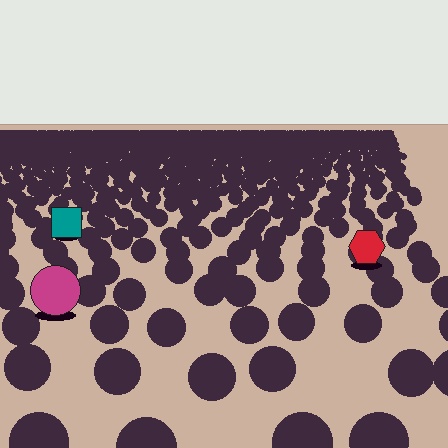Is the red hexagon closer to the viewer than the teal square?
Yes. The red hexagon is closer — you can tell from the texture gradient: the ground texture is coarser near it.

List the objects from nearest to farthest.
From nearest to farthest: the magenta circle, the red hexagon, the teal square.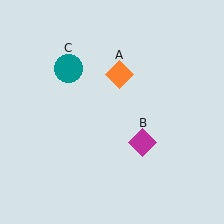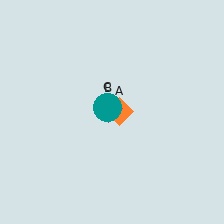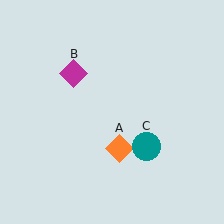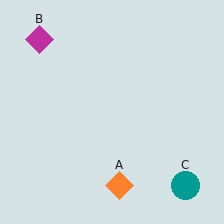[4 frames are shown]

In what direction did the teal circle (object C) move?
The teal circle (object C) moved down and to the right.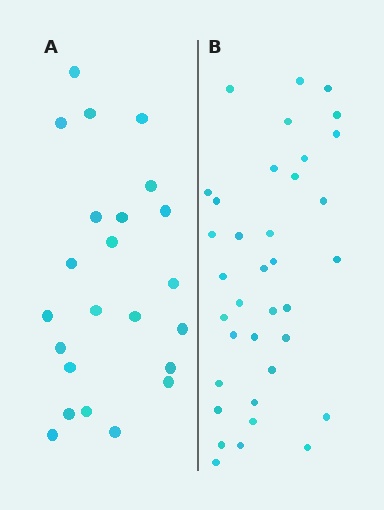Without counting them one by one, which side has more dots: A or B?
Region B (the right region) has more dots.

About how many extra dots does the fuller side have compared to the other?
Region B has approximately 15 more dots than region A.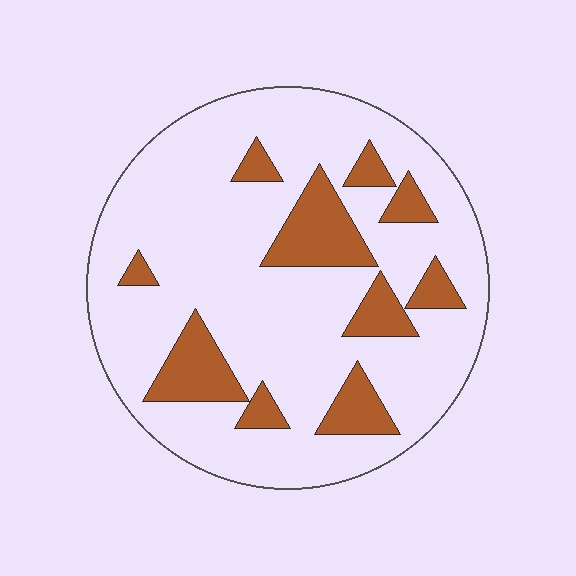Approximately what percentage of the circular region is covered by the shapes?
Approximately 20%.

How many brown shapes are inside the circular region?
10.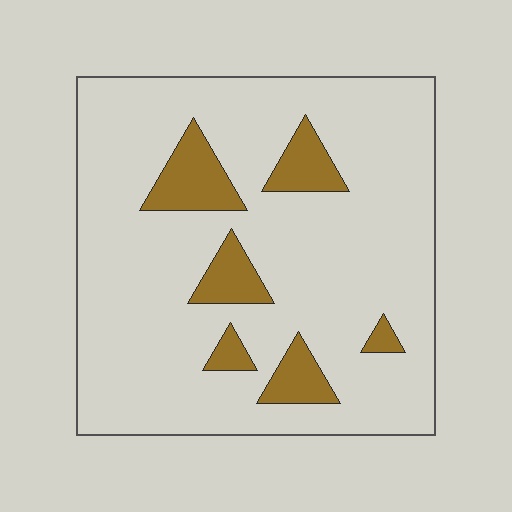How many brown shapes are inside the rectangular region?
6.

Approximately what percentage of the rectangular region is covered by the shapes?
Approximately 15%.